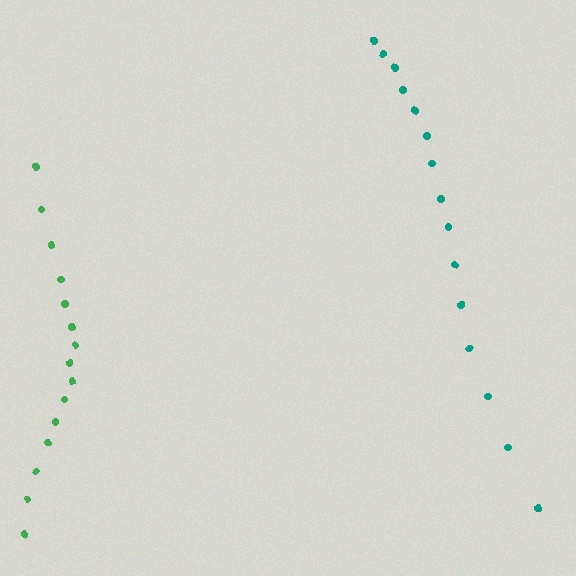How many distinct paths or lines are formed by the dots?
There are 2 distinct paths.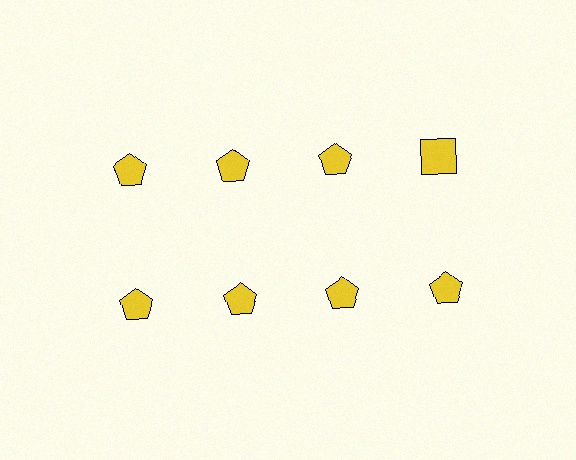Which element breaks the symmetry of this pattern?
The yellow square in the top row, second from right column breaks the symmetry. All other shapes are yellow pentagons.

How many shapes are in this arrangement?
There are 8 shapes arranged in a grid pattern.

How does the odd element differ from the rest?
It has a different shape: square instead of pentagon.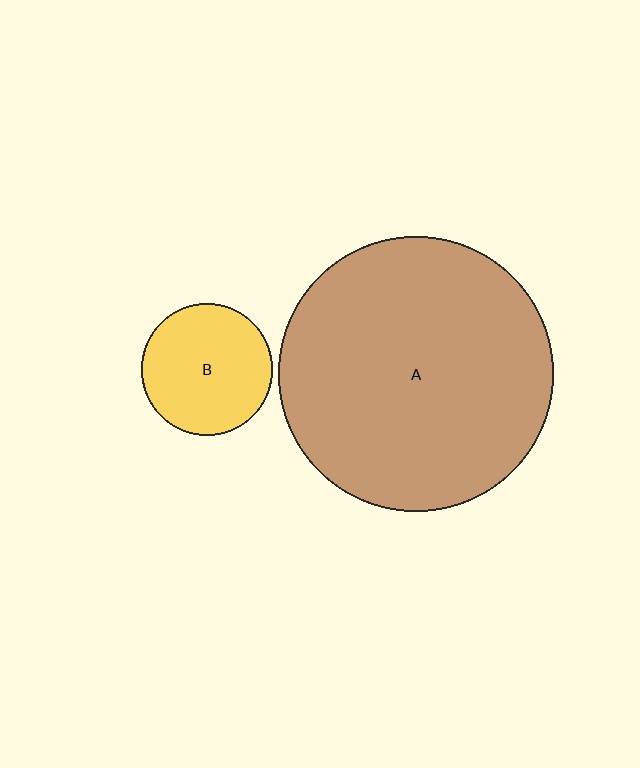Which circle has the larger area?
Circle A (brown).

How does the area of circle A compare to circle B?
Approximately 4.4 times.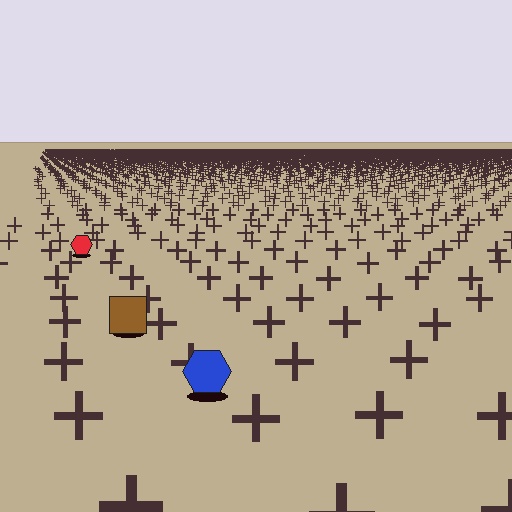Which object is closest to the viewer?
The blue hexagon is closest. The texture marks near it are larger and more spread out.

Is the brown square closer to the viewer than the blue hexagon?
No. The blue hexagon is closer — you can tell from the texture gradient: the ground texture is coarser near it.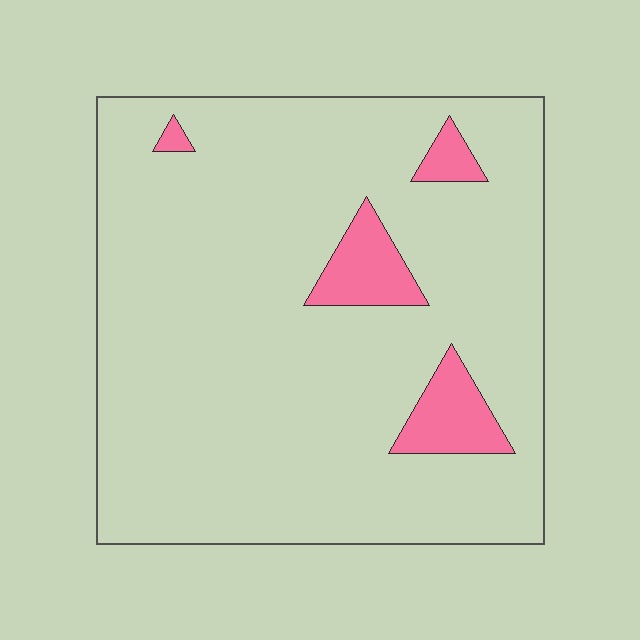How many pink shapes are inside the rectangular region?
4.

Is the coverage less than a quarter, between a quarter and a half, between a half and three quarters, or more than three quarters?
Less than a quarter.